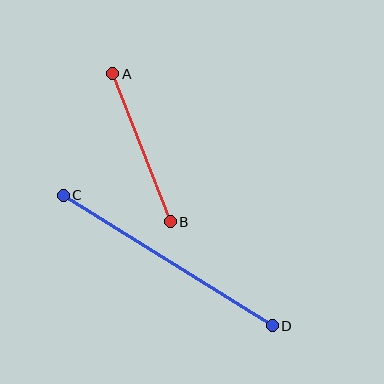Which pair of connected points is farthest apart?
Points C and D are farthest apart.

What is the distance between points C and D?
The distance is approximately 247 pixels.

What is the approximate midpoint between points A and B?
The midpoint is at approximately (142, 148) pixels.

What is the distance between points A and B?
The distance is approximately 159 pixels.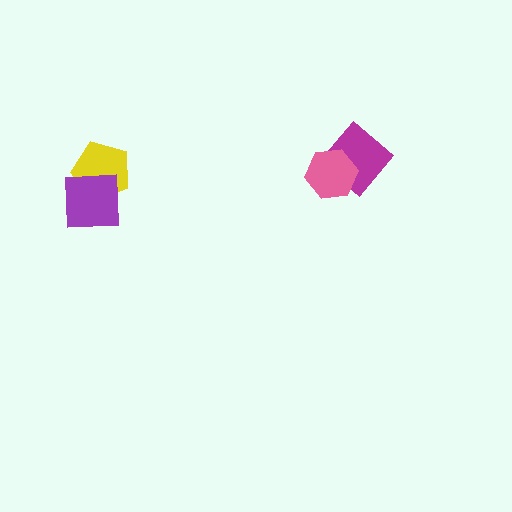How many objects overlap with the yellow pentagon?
1 object overlaps with the yellow pentagon.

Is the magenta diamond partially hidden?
Yes, it is partially covered by another shape.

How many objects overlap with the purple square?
1 object overlaps with the purple square.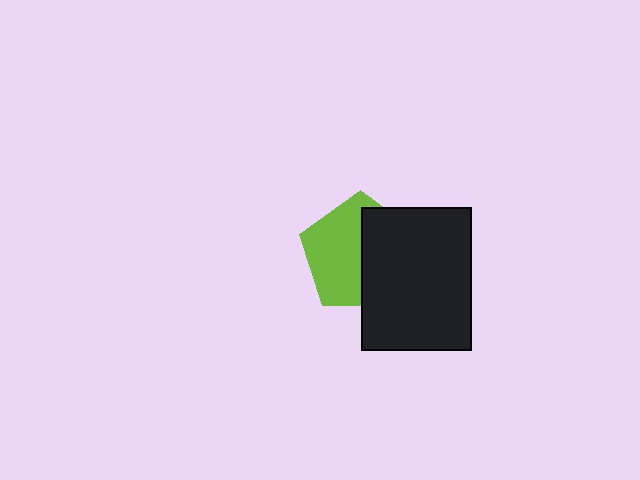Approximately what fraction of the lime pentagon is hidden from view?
Roughly 46% of the lime pentagon is hidden behind the black rectangle.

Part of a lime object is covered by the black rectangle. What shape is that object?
It is a pentagon.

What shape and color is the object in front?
The object in front is a black rectangle.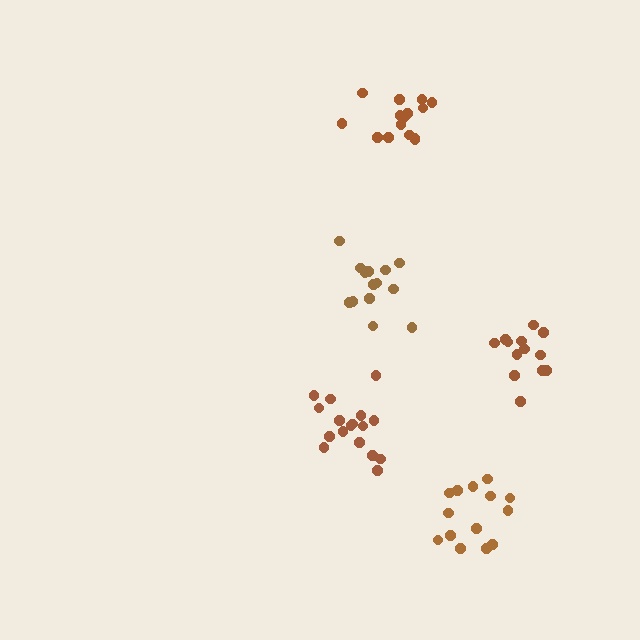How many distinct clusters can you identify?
There are 5 distinct clusters.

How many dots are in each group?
Group 1: 13 dots, Group 2: 14 dots, Group 3: 15 dots, Group 4: 17 dots, Group 5: 14 dots (73 total).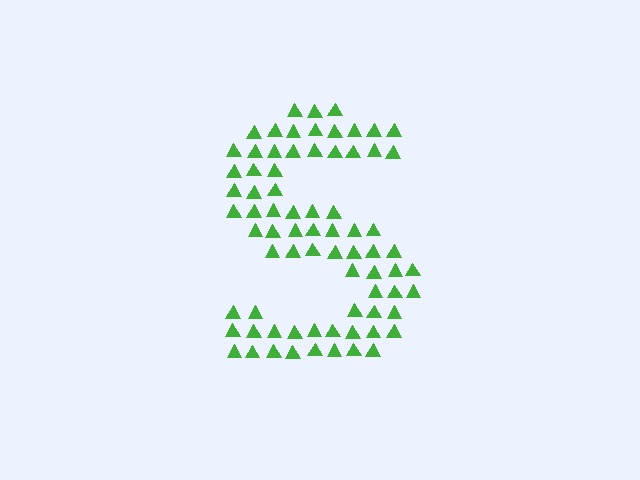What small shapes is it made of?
It is made of small triangles.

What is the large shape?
The large shape is the letter S.